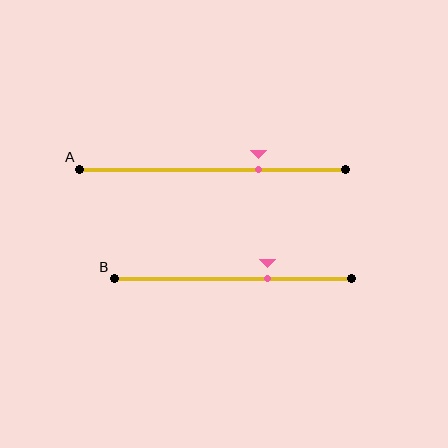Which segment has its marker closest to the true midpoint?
Segment B has its marker closest to the true midpoint.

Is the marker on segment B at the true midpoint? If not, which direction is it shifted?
No, the marker on segment B is shifted to the right by about 15% of the segment length.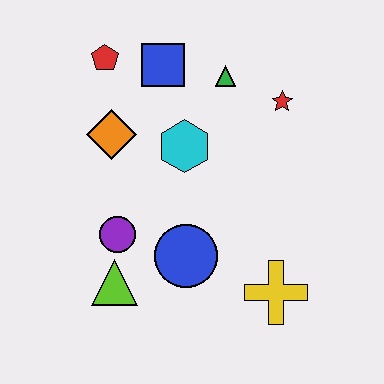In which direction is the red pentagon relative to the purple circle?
The red pentagon is above the purple circle.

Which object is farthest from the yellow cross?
The red pentagon is farthest from the yellow cross.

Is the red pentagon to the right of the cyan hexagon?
No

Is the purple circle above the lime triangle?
Yes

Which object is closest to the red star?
The green triangle is closest to the red star.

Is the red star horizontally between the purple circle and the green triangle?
No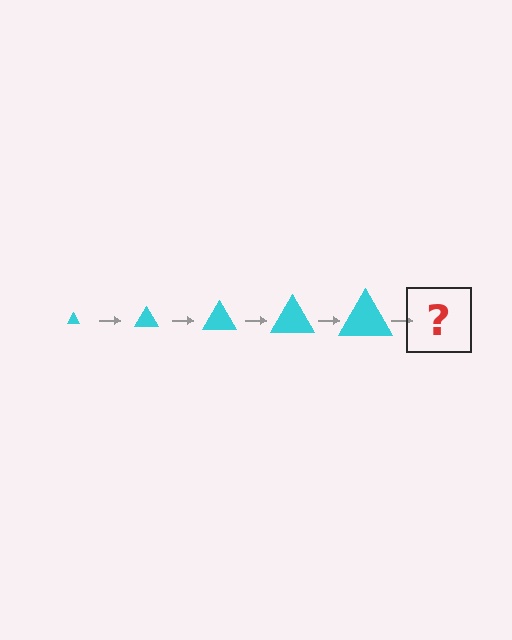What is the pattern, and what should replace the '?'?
The pattern is that the triangle gets progressively larger each step. The '?' should be a cyan triangle, larger than the previous one.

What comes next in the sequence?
The next element should be a cyan triangle, larger than the previous one.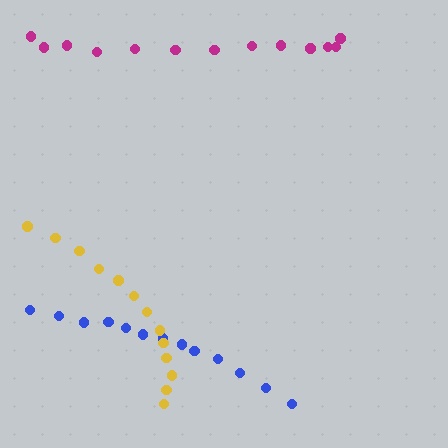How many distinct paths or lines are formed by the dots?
There are 3 distinct paths.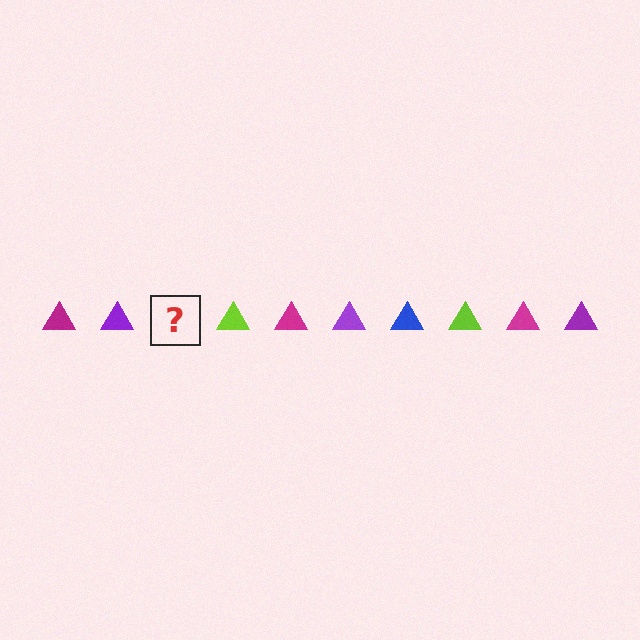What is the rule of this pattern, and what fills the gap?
The rule is that the pattern cycles through magenta, purple, blue, lime triangles. The gap should be filled with a blue triangle.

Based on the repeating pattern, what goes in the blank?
The blank should be a blue triangle.